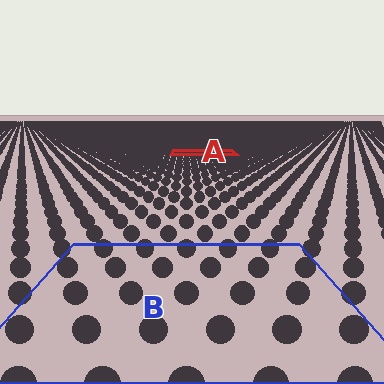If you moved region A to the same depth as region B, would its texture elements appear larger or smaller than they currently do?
They would appear larger. At a closer depth, the same texture elements are projected at a bigger on-screen size.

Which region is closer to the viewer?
Region B is closer. The texture elements there are larger and more spread out.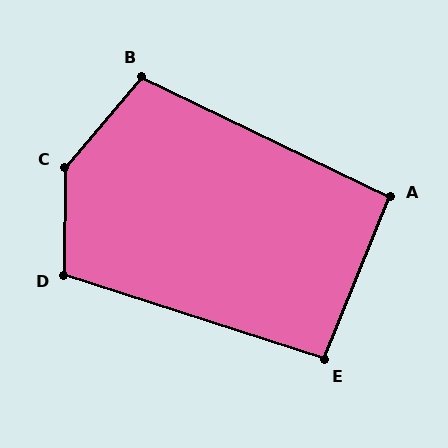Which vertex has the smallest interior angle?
A, at approximately 94 degrees.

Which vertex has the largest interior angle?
C, at approximately 141 degrees.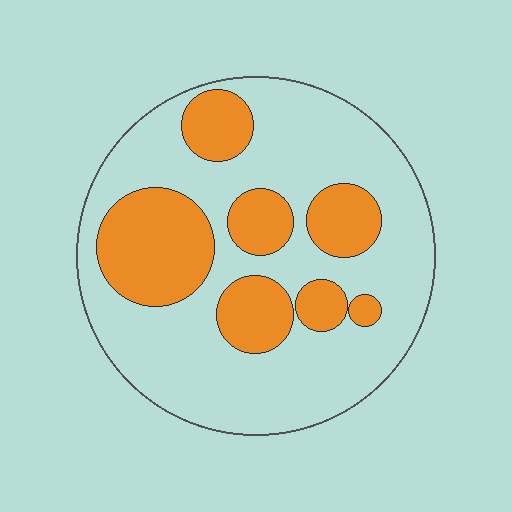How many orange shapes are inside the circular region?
7.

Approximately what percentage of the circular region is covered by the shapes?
Approximately 30%.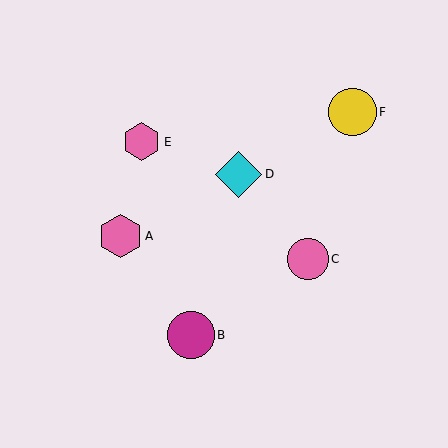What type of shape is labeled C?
Shape C is a pink circle.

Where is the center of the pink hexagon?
The center of the pink hexagon is at (120, 236).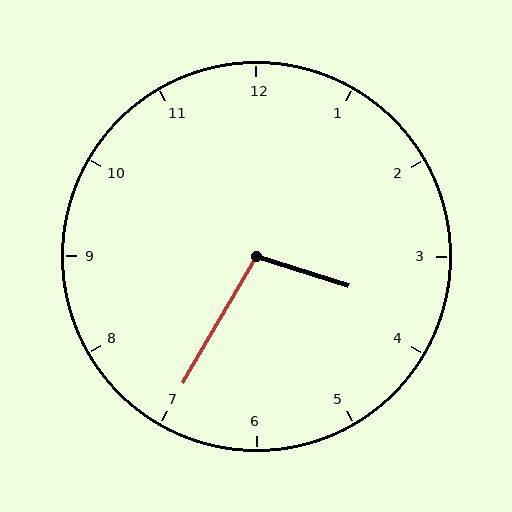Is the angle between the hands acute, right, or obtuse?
It is obtuse.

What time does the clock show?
3:35.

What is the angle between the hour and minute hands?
Approximately 102 degrees.